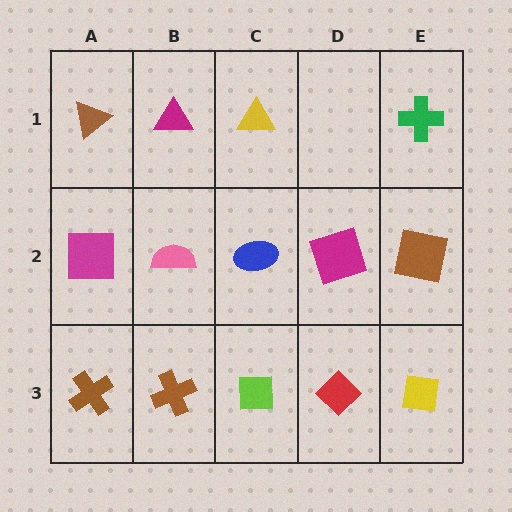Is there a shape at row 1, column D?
No, that cell is empty.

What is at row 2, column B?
A pink semicircle.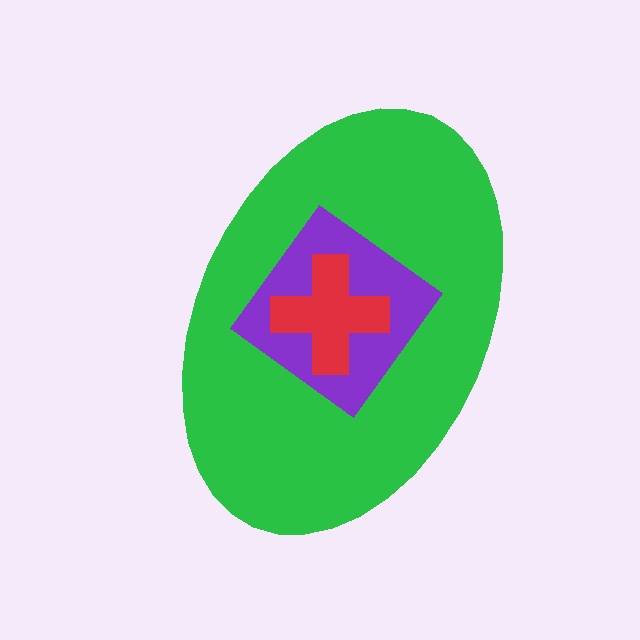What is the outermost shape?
The green ellipse.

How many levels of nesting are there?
3.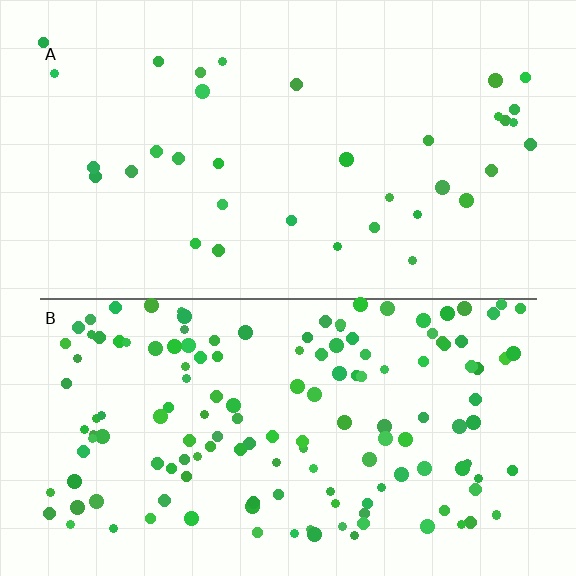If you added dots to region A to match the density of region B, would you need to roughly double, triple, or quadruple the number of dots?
Approximately quadruple.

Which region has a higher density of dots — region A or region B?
B (the bottom).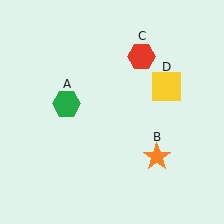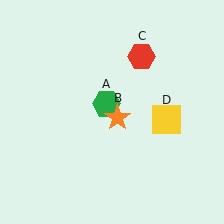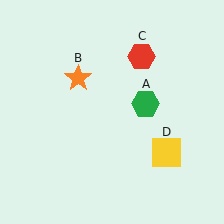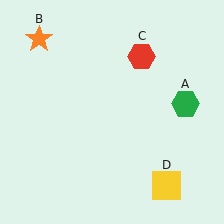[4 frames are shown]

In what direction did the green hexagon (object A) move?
The green hexagon (object A) moved right.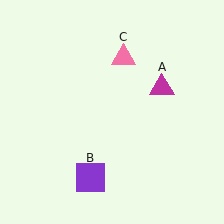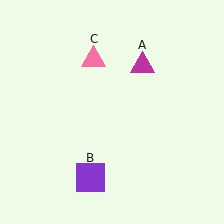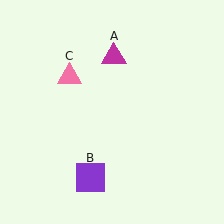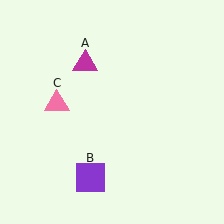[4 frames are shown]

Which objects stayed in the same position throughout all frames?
Purple square (object B) remained stationary.